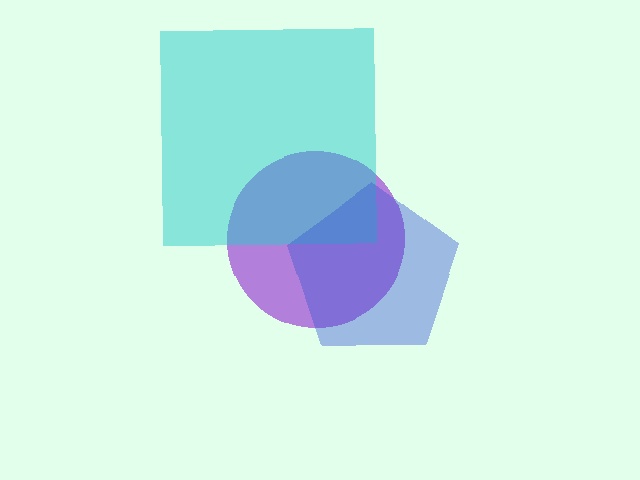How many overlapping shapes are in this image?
There are 3 overlapping shapes in the image.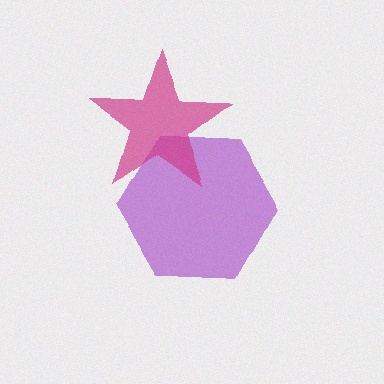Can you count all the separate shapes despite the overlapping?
Yes, there are 2 separate shapes.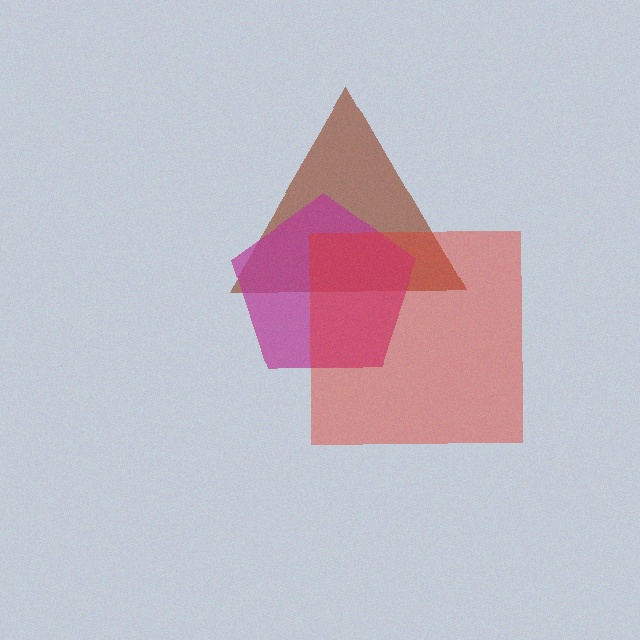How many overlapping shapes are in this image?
There are 3 overlapping shapes in the image.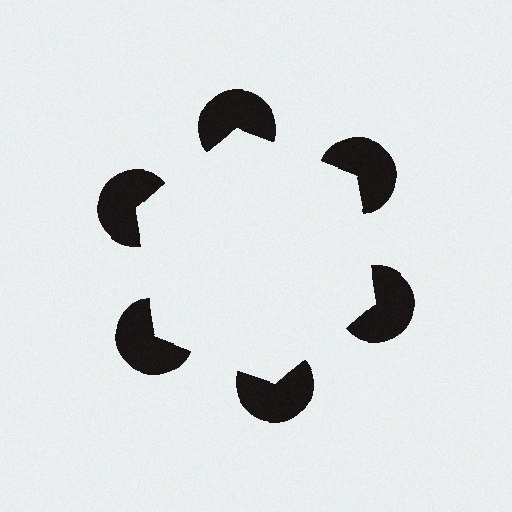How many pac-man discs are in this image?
There are 6 — one at each vertex of the illusory hexagon.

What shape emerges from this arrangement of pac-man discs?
An illusory hexagon — its edges are inferred from the aligned wedge cuts in the pac-man discs, not physically drawn.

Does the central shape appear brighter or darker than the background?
It typically appears slightly brighter than the background, even though no actual brightness change is drawn.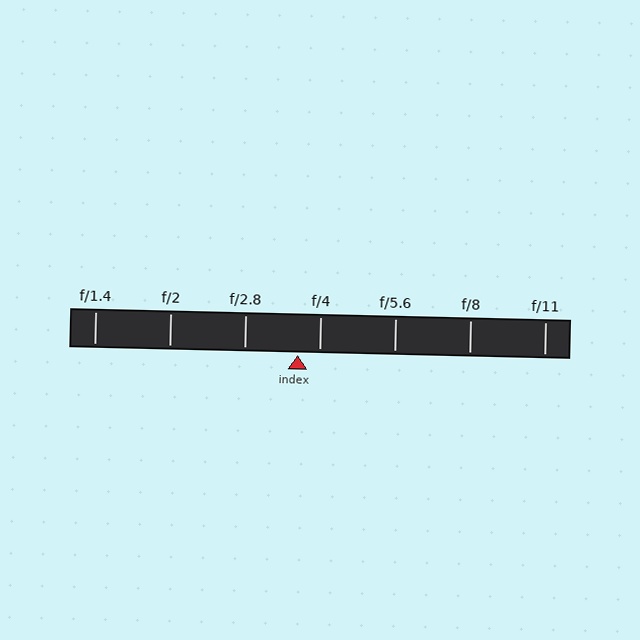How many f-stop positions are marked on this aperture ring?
There are 7 f-stop positions marked.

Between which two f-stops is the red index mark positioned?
The index mark is between f/2.8 and f/4.